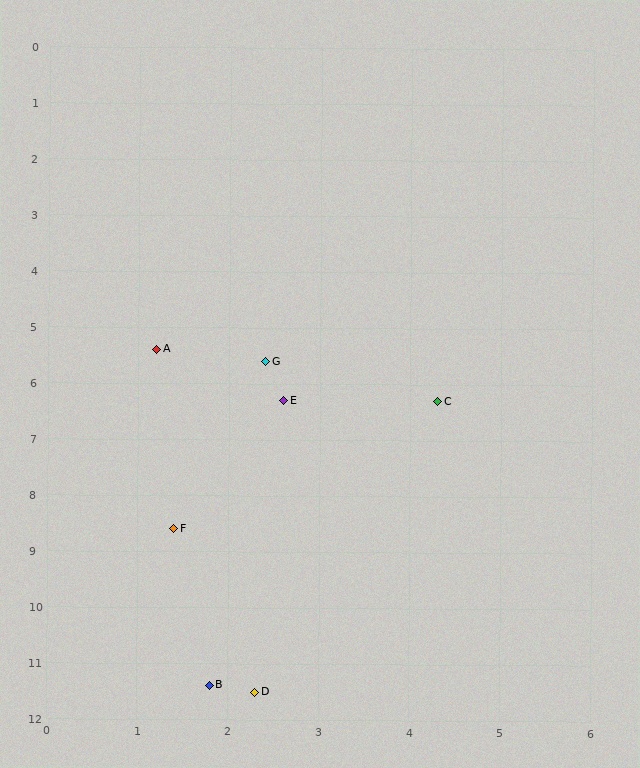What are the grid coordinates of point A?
Point A is at approximately (1.2, 5.4).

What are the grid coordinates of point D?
Point D is at approximately (2.3, 11.5).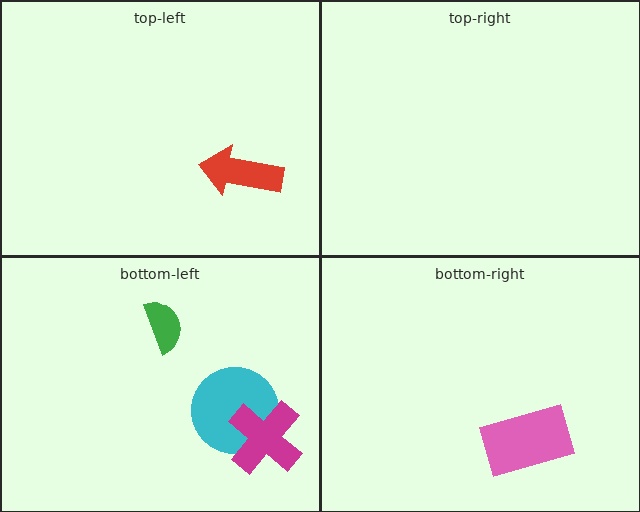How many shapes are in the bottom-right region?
1.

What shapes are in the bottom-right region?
The pink rectangle.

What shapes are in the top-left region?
The red arrow.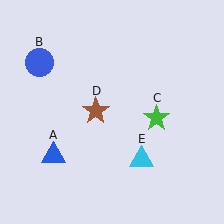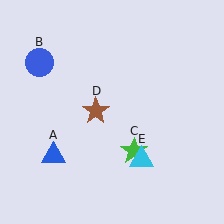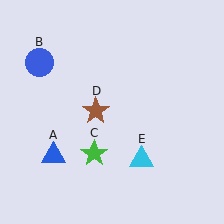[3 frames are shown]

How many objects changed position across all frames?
1 object changed position: green star (object C).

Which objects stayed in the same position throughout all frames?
Blue triangle (object A) and blue circle (object B) and brown star (object D) and cyan triangle (object E) remained stationary.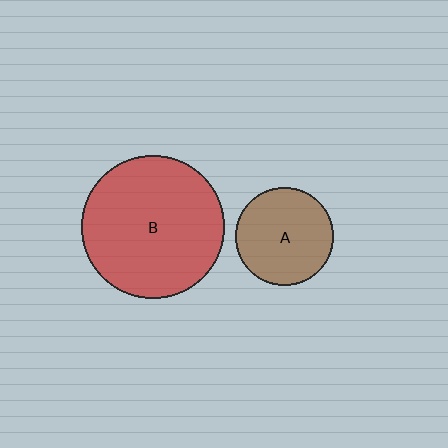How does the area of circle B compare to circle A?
Approximately 2.1 times.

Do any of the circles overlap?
No, none of the circles overlap.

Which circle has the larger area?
Circle B (red).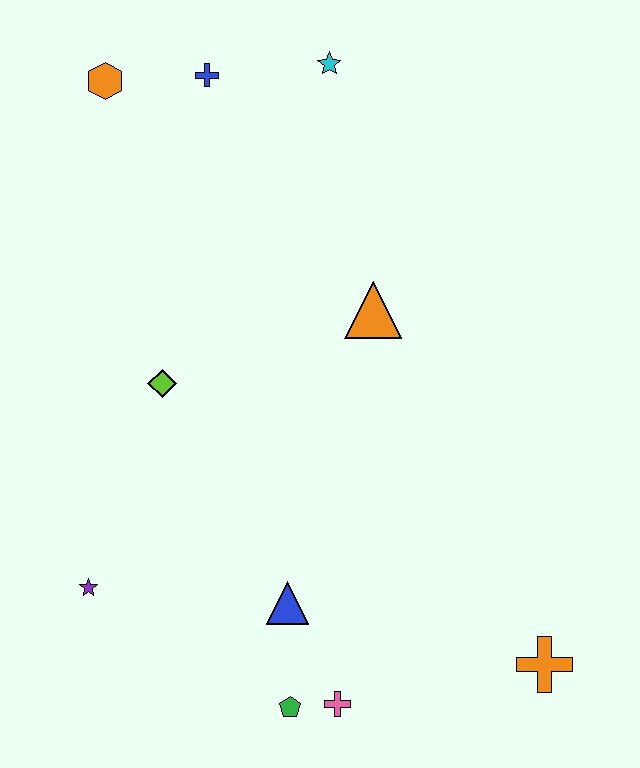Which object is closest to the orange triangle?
The lime diamond is closest to the orange triangle.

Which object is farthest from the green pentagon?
The orange hexagon is farthest from the green pentagon.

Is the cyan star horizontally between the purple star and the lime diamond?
No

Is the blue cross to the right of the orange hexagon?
Yes